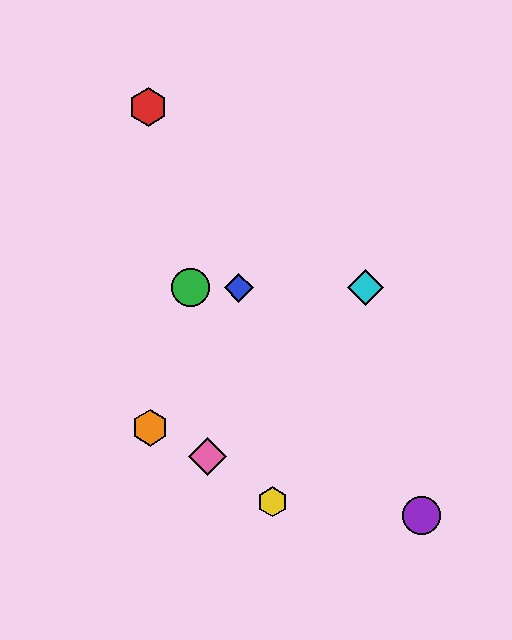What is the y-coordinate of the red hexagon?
The red hexagon is at y≈107.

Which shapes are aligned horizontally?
The blue diamond, the green circle, the cyan diamond are aligned horizontally.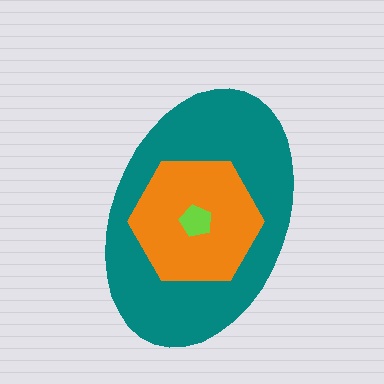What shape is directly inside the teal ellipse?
The orange hexagon.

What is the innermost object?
The lime pentagon.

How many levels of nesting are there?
3.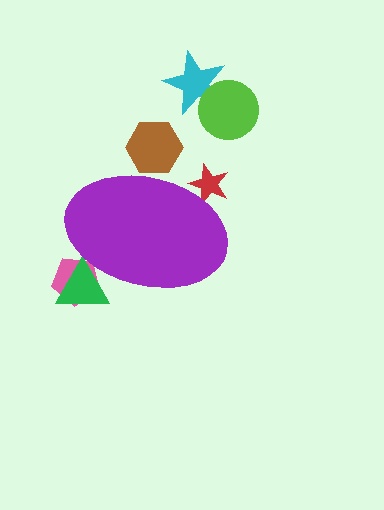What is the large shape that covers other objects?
A purple ellipse.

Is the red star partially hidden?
Yes, the red star is partially hidden behind the purple ellipse.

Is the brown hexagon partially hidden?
Yes, the brown hexagon is partially hidden behind the purple ellipse.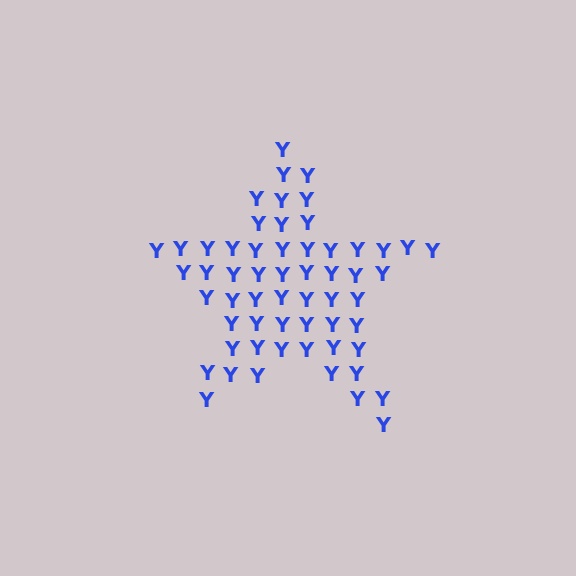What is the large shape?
The large shape is a star.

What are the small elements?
The small elements are letter Y's.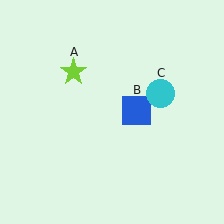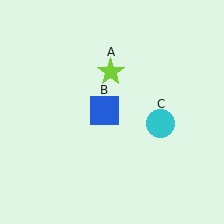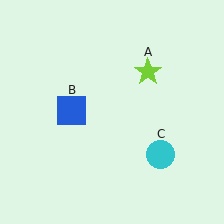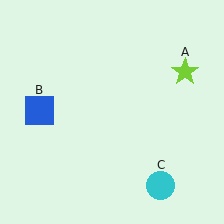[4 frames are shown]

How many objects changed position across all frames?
3 objects changed position: lime star (object A), blue square (object B), cyan circle (object C).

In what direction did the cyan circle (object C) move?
The cyan circle (object C) moved down.